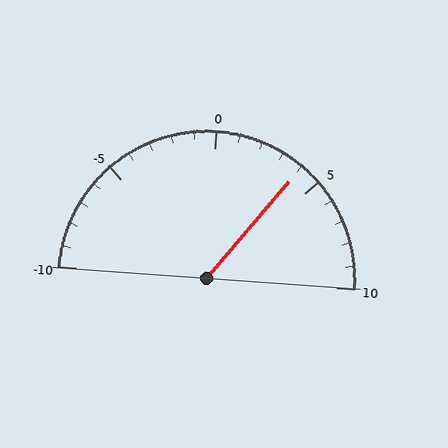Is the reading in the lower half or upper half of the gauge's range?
The reading is in the upper half of the range (-10 to 10).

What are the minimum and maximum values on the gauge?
The gauge ranges from -10 to 10.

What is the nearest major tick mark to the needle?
The nearest major tick mark is 5.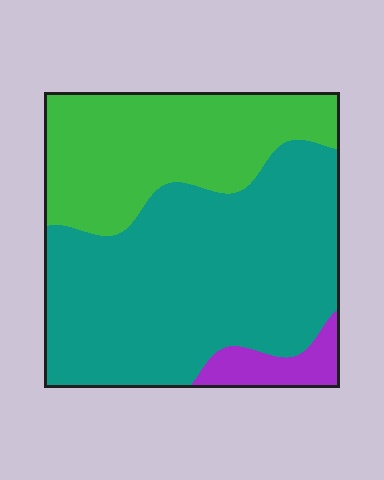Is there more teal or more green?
Teal.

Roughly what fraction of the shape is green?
Green covers 33% of the shape.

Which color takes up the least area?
Purple, at roughly 5%.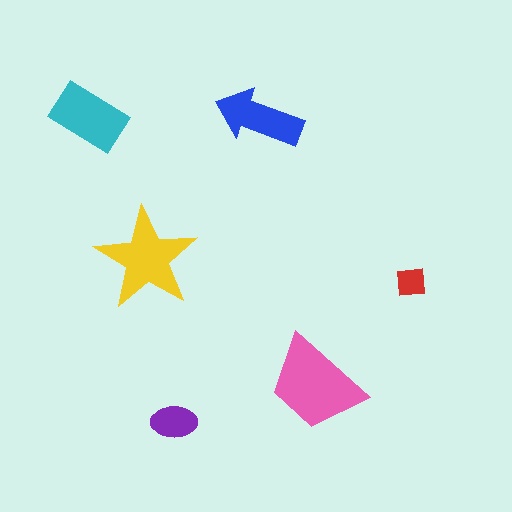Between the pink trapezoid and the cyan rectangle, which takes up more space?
The pink trapezoid.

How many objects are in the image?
There are 6 objects in the image.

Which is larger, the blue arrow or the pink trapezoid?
The pink trapezoid.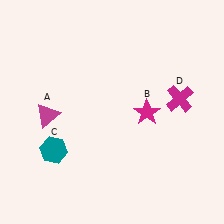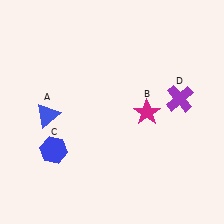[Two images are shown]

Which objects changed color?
A changed from magenta to blue. C changed from teal to blue. D changed from magenta to purple.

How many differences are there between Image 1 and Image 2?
There are 3 differences between the two images.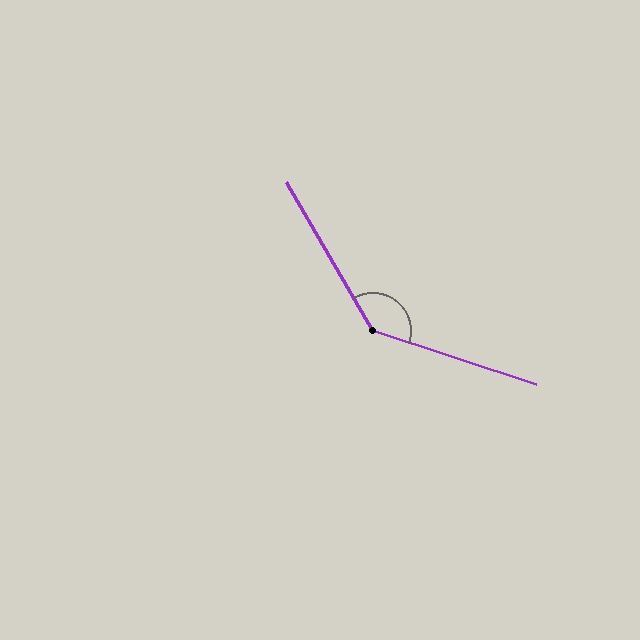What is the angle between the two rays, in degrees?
Approximately 139 degrees.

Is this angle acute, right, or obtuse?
It is obtuse.